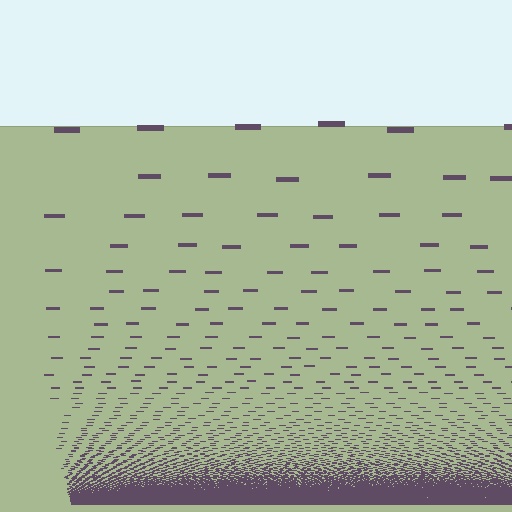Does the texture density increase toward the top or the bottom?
Density increases toward the bottom.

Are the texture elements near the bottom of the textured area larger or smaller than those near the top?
Smaller. The gradient is inverted — elements near the bottom are smaller and denser.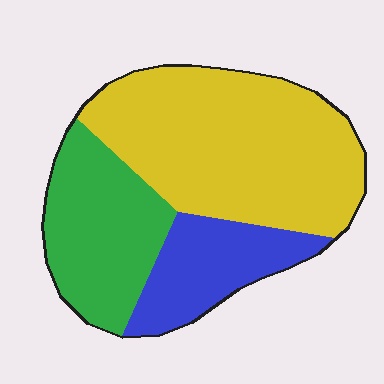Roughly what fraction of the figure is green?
Green covers 28% of the figure.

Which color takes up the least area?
Blue, at roughly 20%.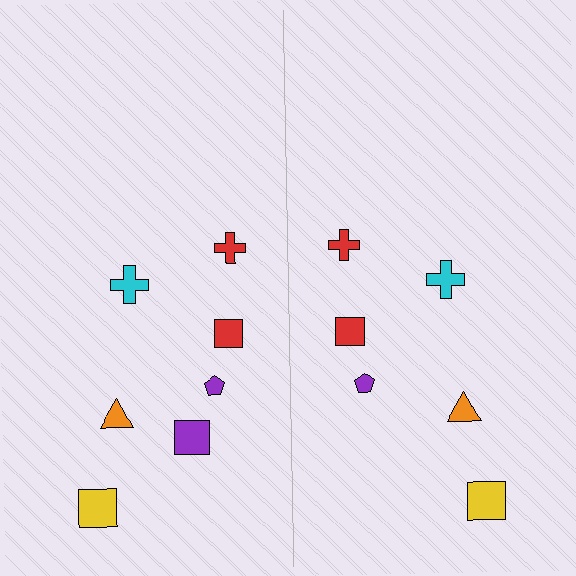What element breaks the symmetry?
A purple square is missing from the right side.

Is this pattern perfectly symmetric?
No, the pattern is not perfectly symmetric. A purple square is missing from the right side.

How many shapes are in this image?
There are 13 shapes in this image.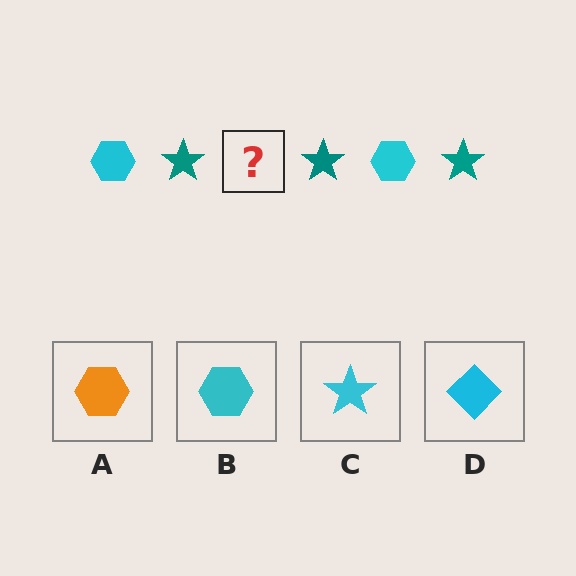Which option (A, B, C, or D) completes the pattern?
B.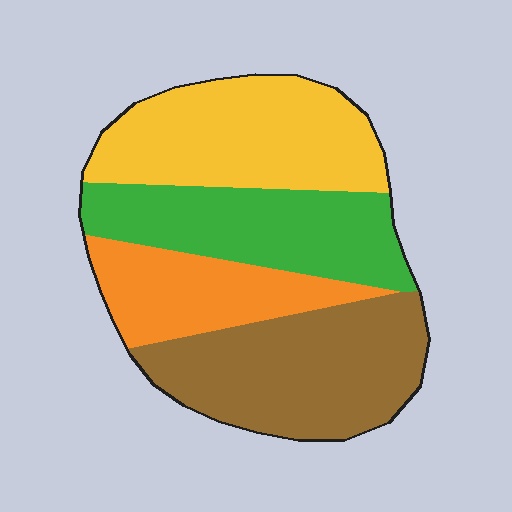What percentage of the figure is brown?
Brown covers about 30% of the figure.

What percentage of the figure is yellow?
Yellow takes up about one quarter (1/4) of the figure.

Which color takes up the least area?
Orange, at roughly 15%.